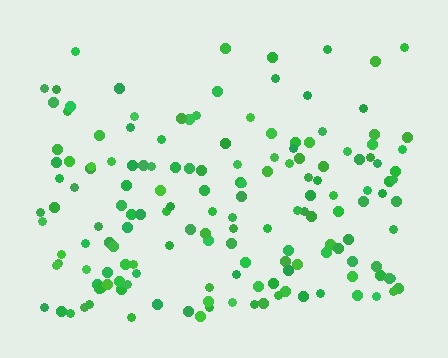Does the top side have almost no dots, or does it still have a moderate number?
Still a moderate number, just noticeably fewer than the bottom.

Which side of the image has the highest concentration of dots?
The bottom.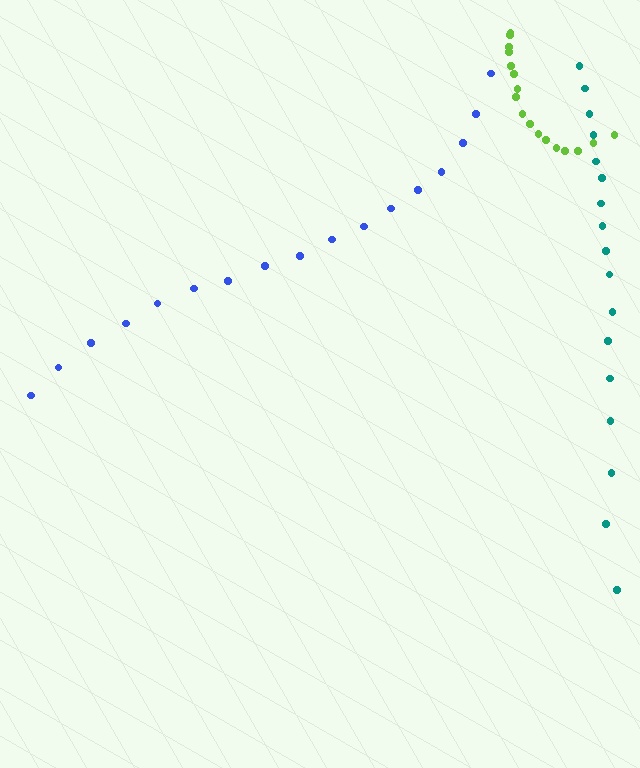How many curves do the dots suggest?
There are 3 distinct paths.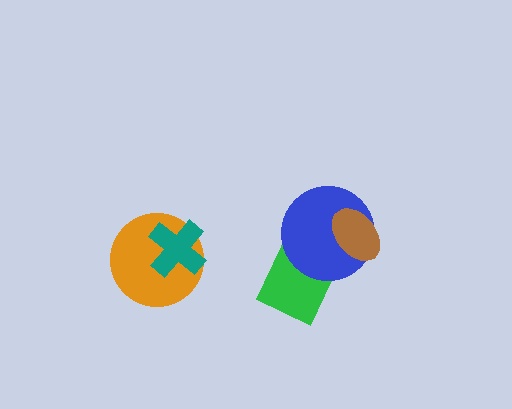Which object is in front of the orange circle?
The teal cross is in front of the orange circle.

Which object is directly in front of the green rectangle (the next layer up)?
The blue circle is directly in front of the green rectangle.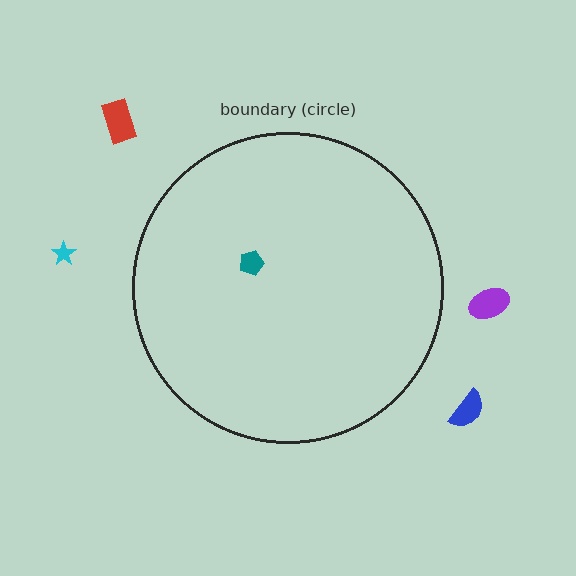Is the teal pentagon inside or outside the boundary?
Inside.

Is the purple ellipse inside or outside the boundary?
Outside.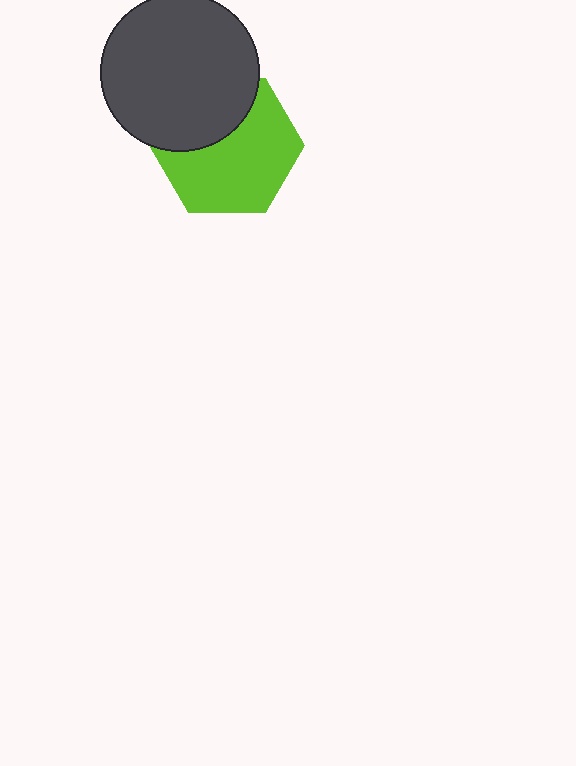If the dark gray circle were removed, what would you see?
You would see the complete lime hexagon.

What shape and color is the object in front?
The object in front is a dark gray circle.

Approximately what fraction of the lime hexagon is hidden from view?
Roughly 35% of the lime hexagon is hidden behind the dark gray circle.